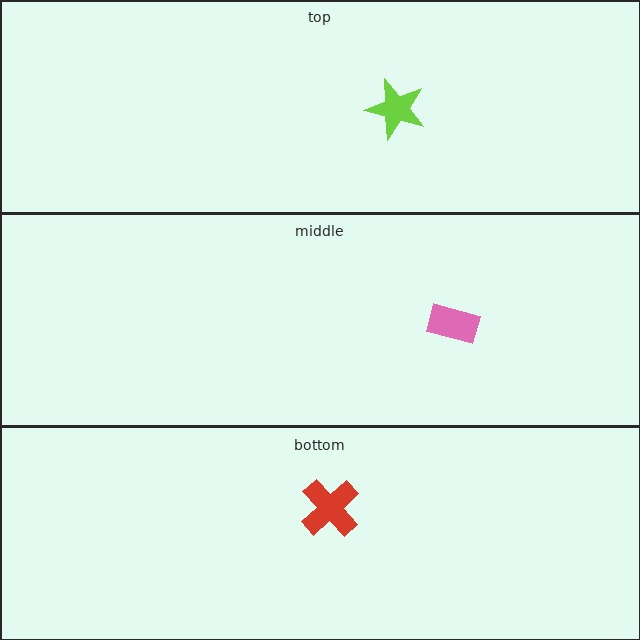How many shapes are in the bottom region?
1.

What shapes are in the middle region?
The pink rectangle.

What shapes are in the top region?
The lime star.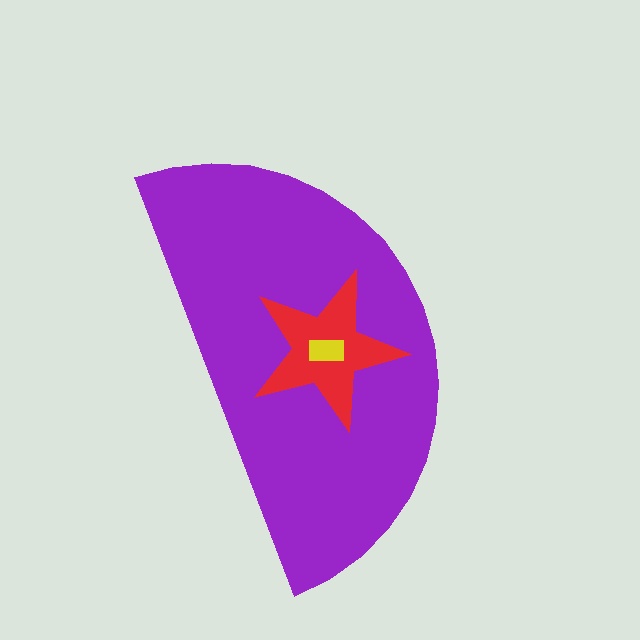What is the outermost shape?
The purple semicircle.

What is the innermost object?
The yellow rectangle.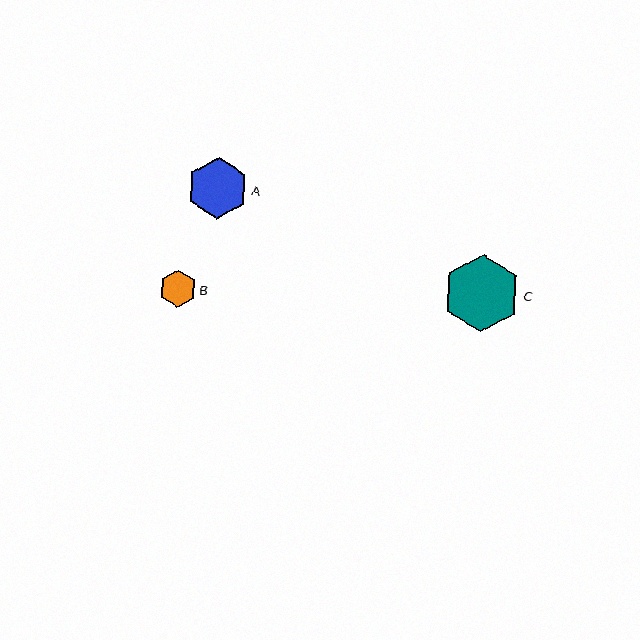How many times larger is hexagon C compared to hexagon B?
Hexagon C is approximately 2.1 times the size of hexagon B.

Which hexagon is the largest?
Hexagon C is the largest with a size of approximately 78 pixels.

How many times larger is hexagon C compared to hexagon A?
Hexagon C is approximately 1.3 times the size of hexagon A.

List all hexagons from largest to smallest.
From largest to smallest: C, A, B.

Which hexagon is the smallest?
Hexagon B is the smallest with a size of approximately 37 pixels.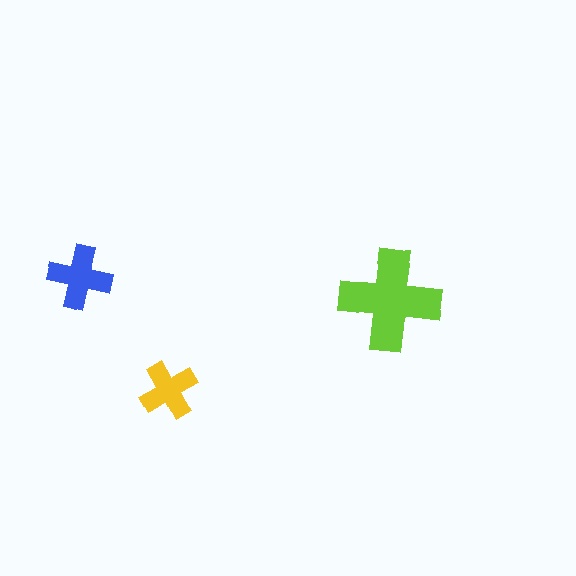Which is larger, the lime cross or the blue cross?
The lime one.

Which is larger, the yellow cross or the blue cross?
The blue one.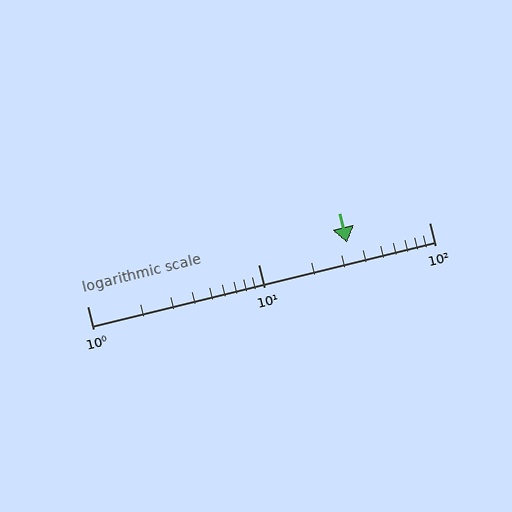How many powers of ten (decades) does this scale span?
The scale spans 2 decades, from 1 to 100.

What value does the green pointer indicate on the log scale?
The pointer indicates approximately 33.